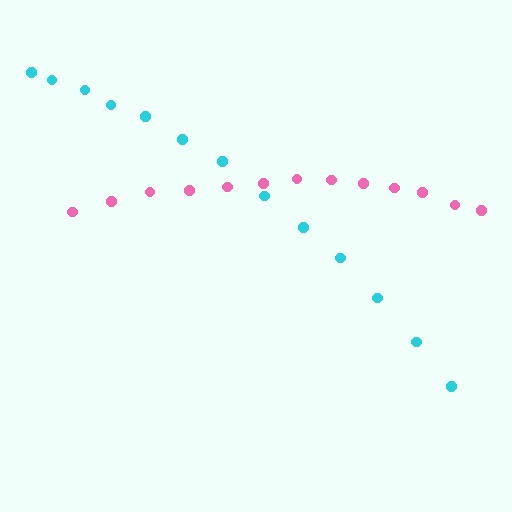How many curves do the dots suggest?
There are 2 distinct paths.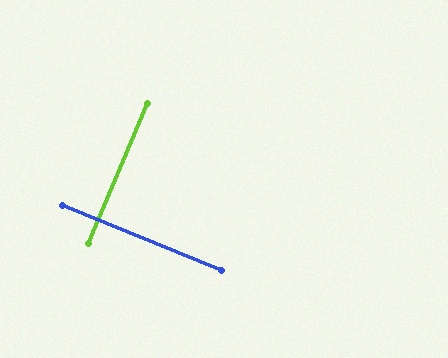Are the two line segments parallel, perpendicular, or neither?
Perpendicular — they meet at approximately 89°.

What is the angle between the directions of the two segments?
Approximately 89 degrees.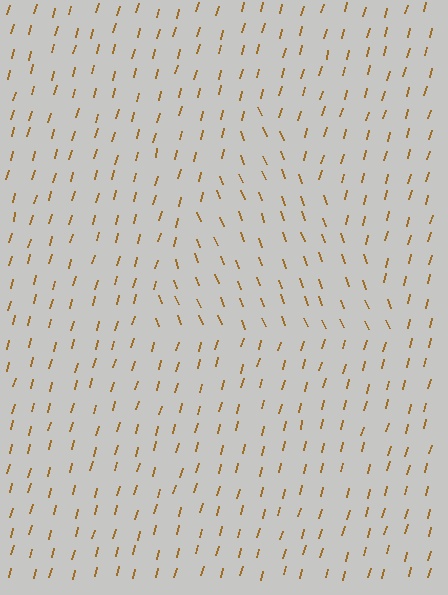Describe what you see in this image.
The image is filled with small brown line segments. A triangle region in the image has lines oriented differently from the surrounding lines, creating a visible texture boundary.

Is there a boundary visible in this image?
Yes, there is a texture boundary formed by a change in line orientation.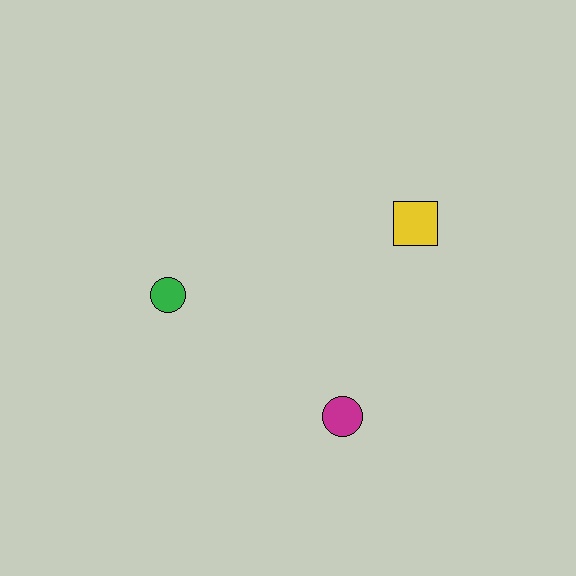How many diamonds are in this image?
There are no diamonds.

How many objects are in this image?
There are 3 objects.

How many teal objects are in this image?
There are no teal objects.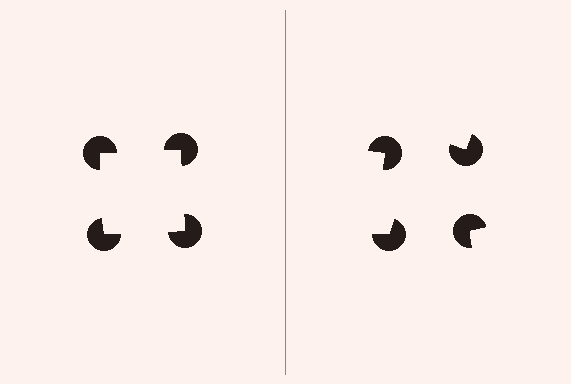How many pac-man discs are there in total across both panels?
8 — 4 on each side.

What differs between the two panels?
The pac-man discs are positioned identically on both sides; only the wedge orientations differ. On the left they align to a square; on the right they are misaligned.